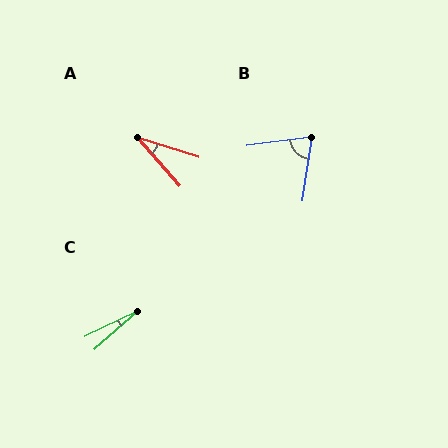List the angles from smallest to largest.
C (16°), A (31°), B (74°).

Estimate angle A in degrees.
Approximately 31 degrees.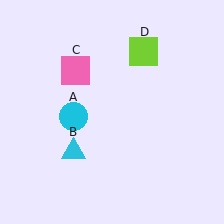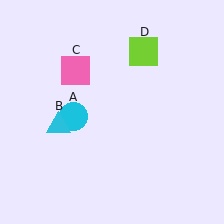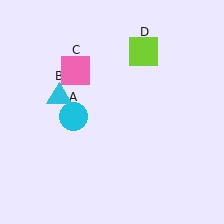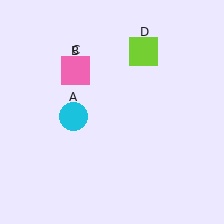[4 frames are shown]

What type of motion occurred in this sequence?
The cyan triangle (object B) rotated clockwise around the center of the scene.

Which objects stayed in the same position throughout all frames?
Cyan circle (object A) and pink square (object C) and lime square (object D) remained stationary.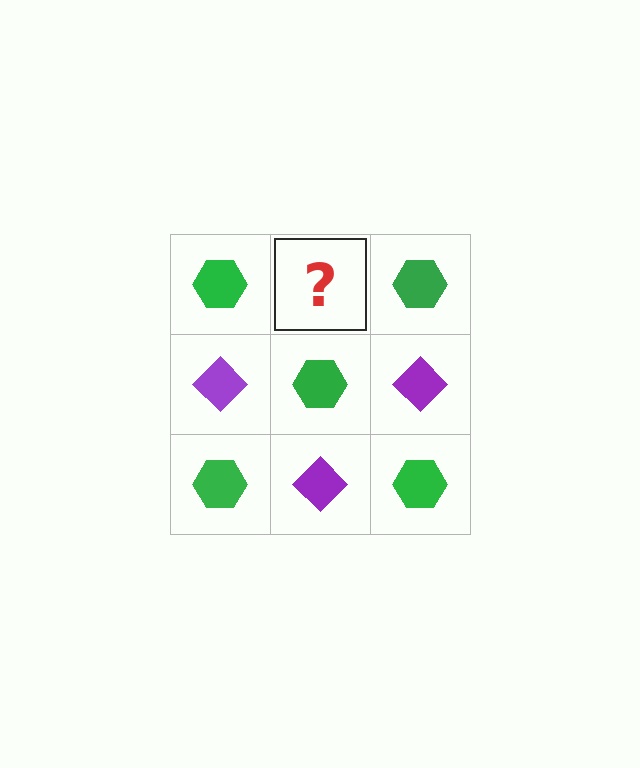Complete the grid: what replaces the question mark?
The question mark should be replaced with a purple diamond.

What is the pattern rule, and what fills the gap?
The rule is that it alternates green hexagon and purple diamond in a checkerboard pattern. The gap should be filled with a purple diamond.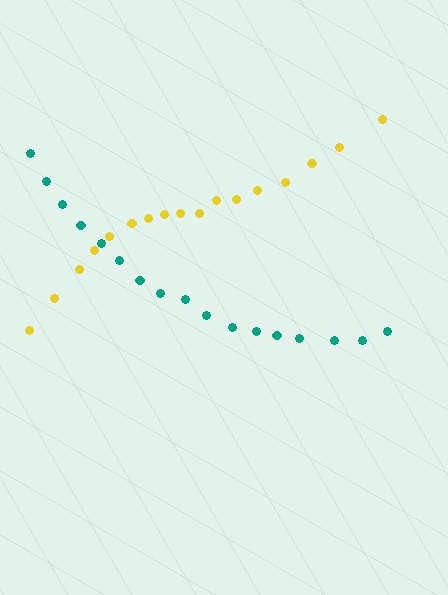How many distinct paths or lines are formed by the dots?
There are 2 distinct paths.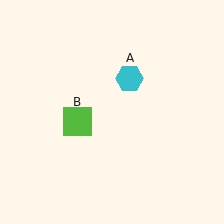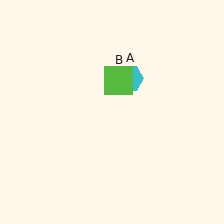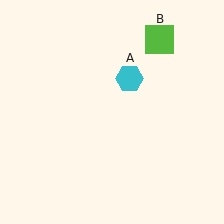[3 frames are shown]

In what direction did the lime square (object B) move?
The lime square (object B) moved up and to the right.